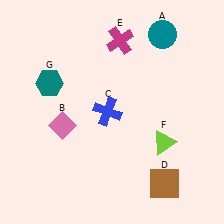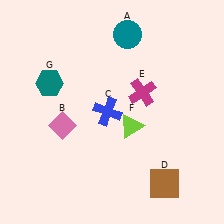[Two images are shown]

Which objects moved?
The objects that moved are: the teal circle (A), the magenta cross (E), the lime triangle (F).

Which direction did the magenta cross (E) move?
The magenta cross (E) moved down.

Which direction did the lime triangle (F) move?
The lime triangle (F) moved left.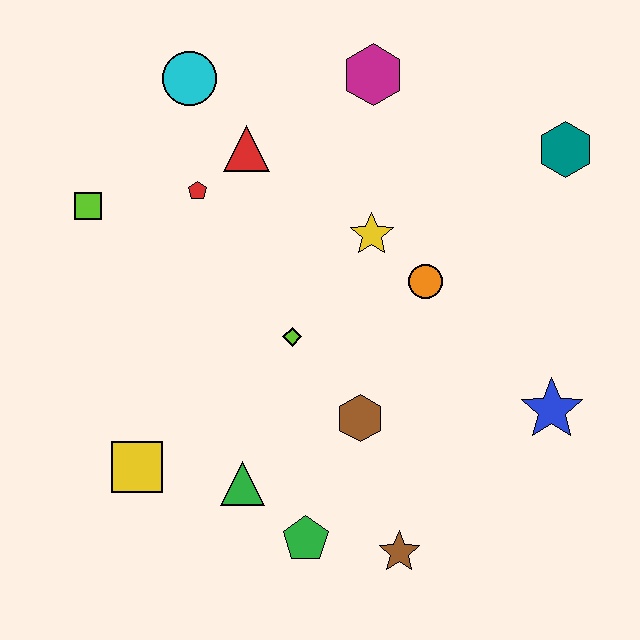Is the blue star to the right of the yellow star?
Yes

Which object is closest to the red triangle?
The red pentagon is closest to the red triangle.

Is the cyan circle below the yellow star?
No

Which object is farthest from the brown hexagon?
The cyan circle is farthest from the brown hexagon.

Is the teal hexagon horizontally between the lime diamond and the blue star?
No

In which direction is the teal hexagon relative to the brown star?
The teal hexagon is above the brown star.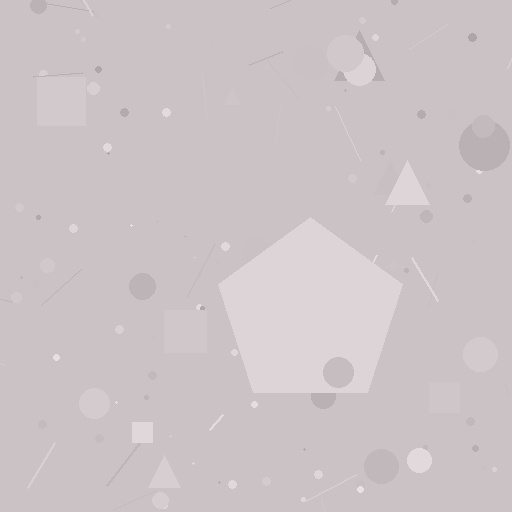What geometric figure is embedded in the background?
A pentagon is embedded in the background.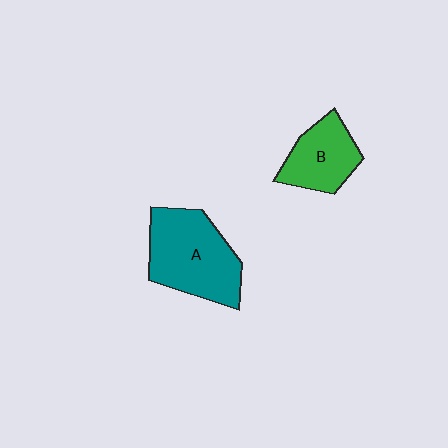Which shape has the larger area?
Shape A (teal).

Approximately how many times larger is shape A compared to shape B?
Approximately 1.6 times.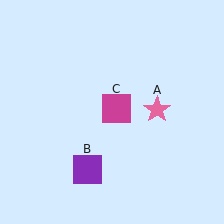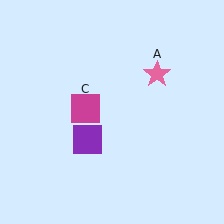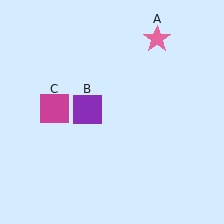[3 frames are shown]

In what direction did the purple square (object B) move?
The purple square (object B) moved up.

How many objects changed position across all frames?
3 objects changed position: pink star (object A), purple square (object B), magenta square (object C).